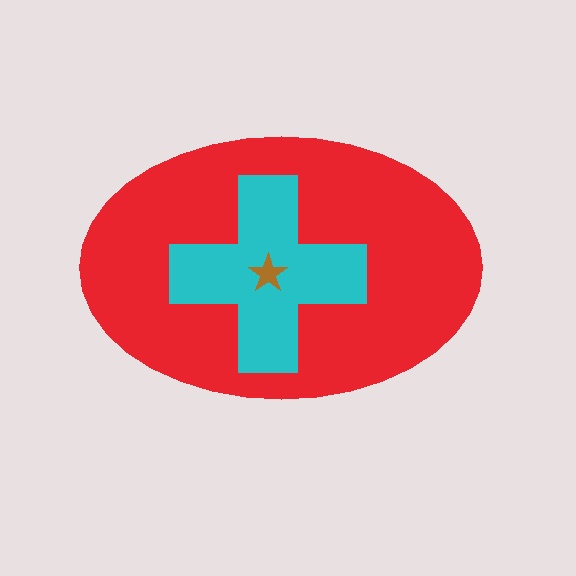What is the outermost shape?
The red ellipse.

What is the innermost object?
The brown star.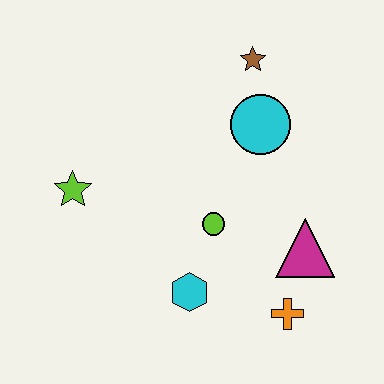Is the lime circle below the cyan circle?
Yes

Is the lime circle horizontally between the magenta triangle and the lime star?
Yes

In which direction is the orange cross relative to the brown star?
The orange cross is below the brown star.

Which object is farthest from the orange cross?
The brown star is farthest from the orange cross.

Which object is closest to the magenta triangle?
The orange cross is closest to the magenta triangle.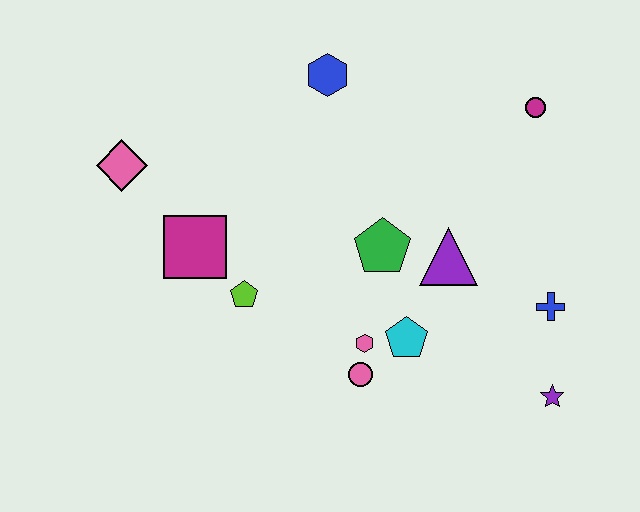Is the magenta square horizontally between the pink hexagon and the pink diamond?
Yes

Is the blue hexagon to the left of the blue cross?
Yes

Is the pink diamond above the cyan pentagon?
Yes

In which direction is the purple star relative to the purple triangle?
The purple star is below the purple triangle.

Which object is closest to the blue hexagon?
The green pentagon is closest to the blue hexagon.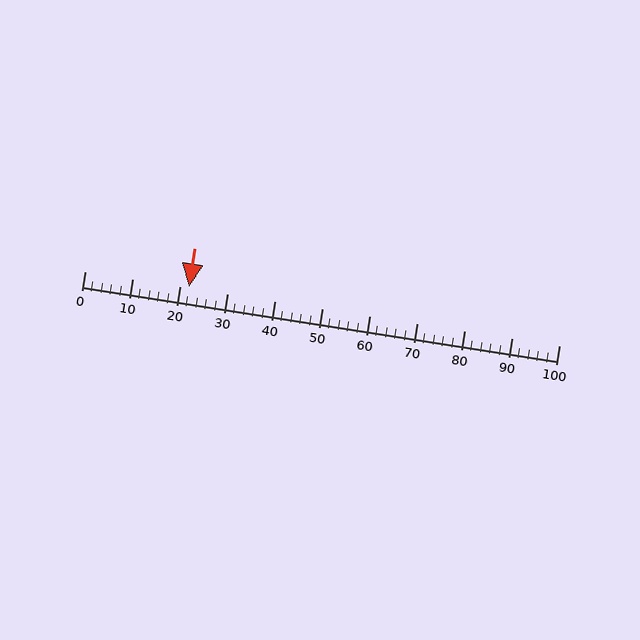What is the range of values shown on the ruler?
The ruler shows values from 0 to 100.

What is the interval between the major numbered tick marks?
The major tick marks are spaced 10 units apart.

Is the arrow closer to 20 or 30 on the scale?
The arrow is closer to 20.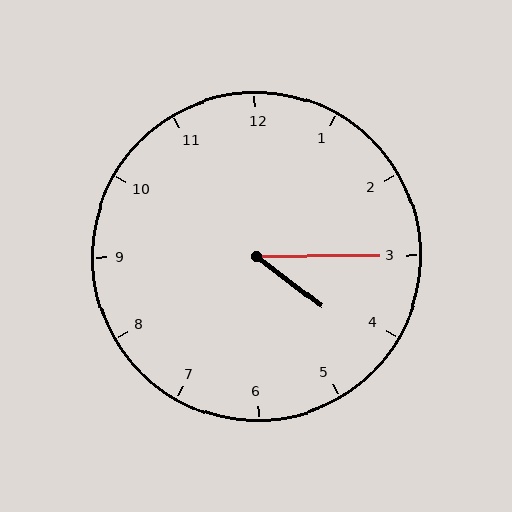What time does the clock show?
4:15.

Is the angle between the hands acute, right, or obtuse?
It is acute.